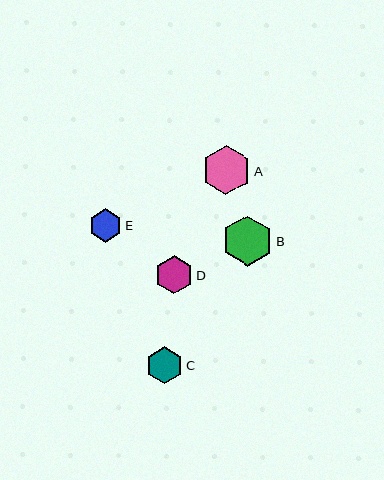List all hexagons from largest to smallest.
From largest to smallest: B, A, D, C, E.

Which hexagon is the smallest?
Hexagon E is the smallest with a size of approximately 33 pixels.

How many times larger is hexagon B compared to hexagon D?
Hexagon B is approximately 1.3 times the size of hexagon D.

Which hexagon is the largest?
Hexagon B is the largest with a size of approximately 50 pixels.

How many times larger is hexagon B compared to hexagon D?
Hexagon B is approximately 1.3 times the size of hexagon D.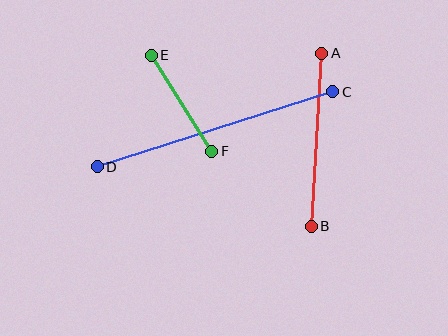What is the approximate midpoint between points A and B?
The midpoint is at approximately (316, 140) pixels.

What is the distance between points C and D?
The distance is approximately 247 pixels.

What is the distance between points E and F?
The distance is approximately 114 pixels.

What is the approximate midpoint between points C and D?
The midpoint is at approximately (215, 129) pixels.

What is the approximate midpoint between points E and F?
The midpoint is at approximately (182, 103) pixels.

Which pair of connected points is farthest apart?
Points C and D are farthest apart.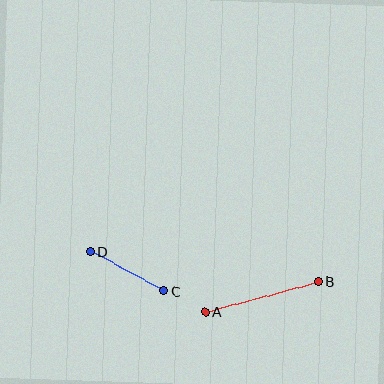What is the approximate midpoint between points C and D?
The midpoint is at approximately (127, 271) pixels.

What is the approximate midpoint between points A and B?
The midpoint is at approximately (262, 296) pixels.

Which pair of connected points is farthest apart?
Points A and B are farthest apart.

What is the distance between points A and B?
The distance is approximately 117 pixels.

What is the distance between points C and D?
The distance is approximately 83 pixels.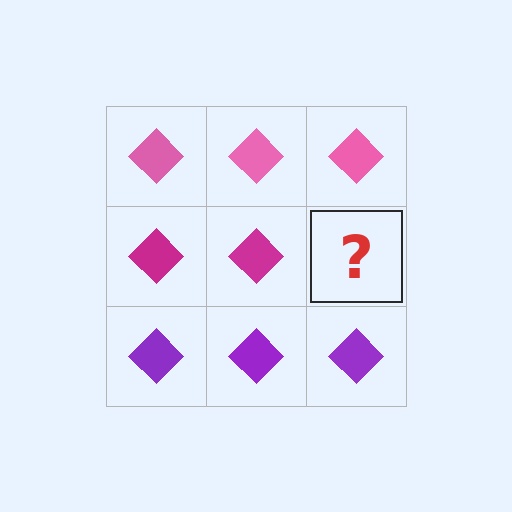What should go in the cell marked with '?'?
The missing cell should contain a magenta diamond.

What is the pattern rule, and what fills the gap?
The rule is that each row has a consistent color. The gap should be filled with a magenta diamond.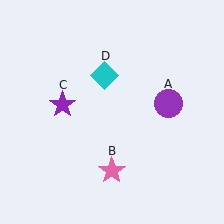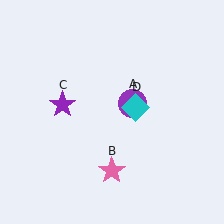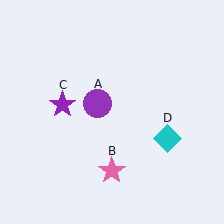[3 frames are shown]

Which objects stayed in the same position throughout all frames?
Pink star (object B) and purple star (object C) remained stationary.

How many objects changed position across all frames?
2 objects changed position: purple circle (object A), cyan diamond (object D).